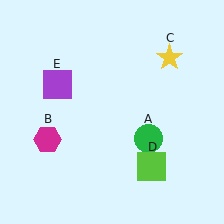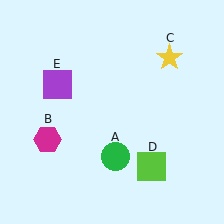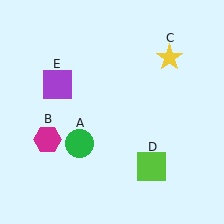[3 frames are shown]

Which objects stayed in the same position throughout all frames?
Magenta hexagon (object B) and yellow star (object C) and lime square (object D) and purple square (object E) remained stationary.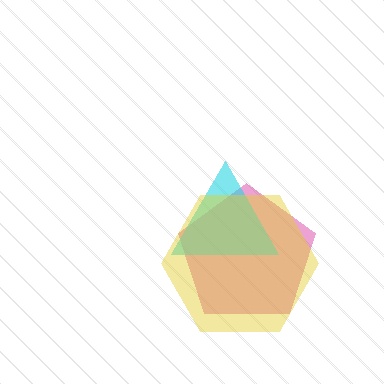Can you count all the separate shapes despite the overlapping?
Yes, there are 3 separate shapes.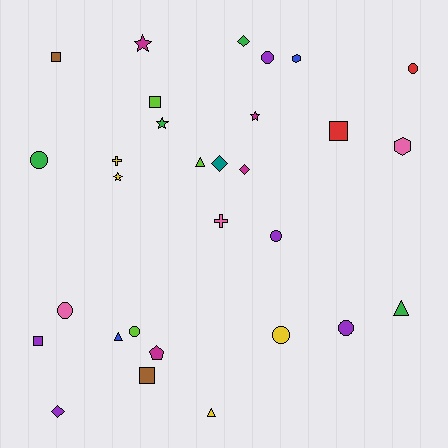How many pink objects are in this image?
There are 3 pink objects.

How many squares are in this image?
There are 5 squares.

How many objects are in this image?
There are 30 objects.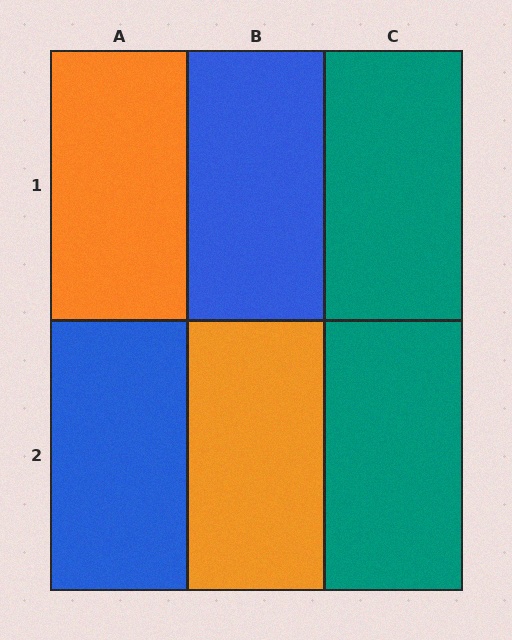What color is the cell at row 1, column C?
Teal.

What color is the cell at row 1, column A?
Orange.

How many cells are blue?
2 cells are blue.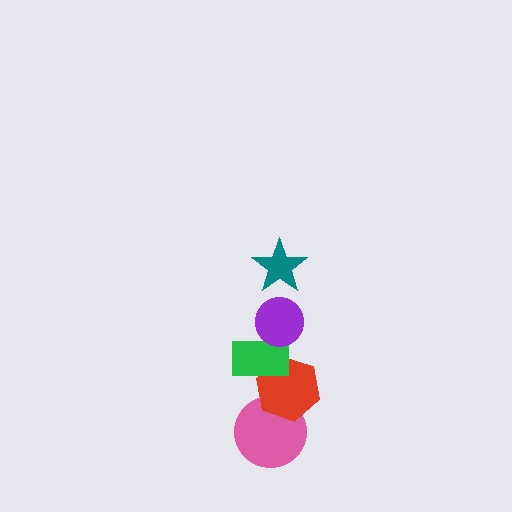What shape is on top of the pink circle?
The red hexagon is on top of the pink circle.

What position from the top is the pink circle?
The pink circle is 5th from the top.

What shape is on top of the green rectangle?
The purple circle is on top of the green rectangle.